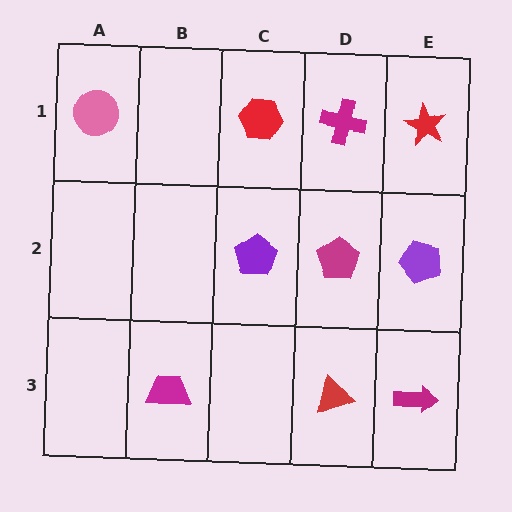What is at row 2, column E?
A purple pentagon.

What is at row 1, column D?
A magenta cross.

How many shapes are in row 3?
3 shapes.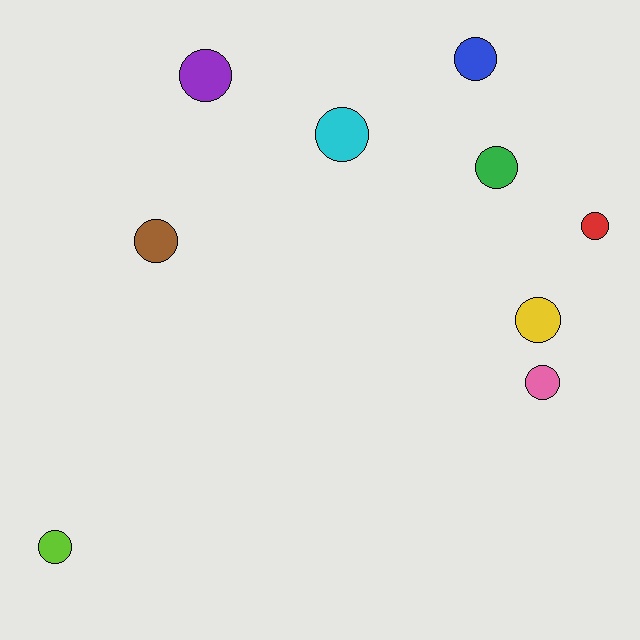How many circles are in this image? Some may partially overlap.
There are 9 circles.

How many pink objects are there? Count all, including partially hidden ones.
There is 1 pink object.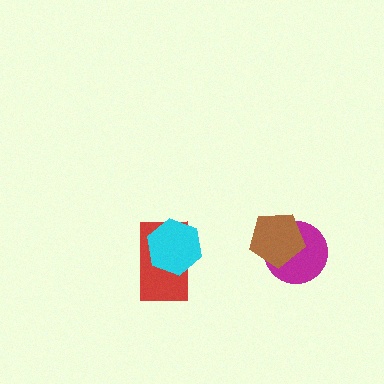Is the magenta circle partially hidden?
Yes, it is partially covered by another shape.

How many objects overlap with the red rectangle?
1 object overlaps with the red rectangle.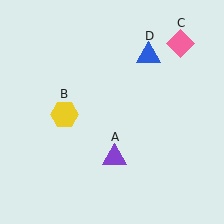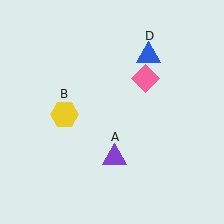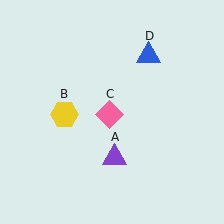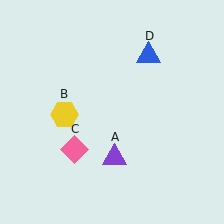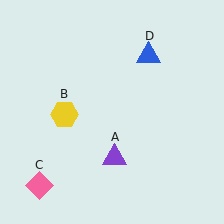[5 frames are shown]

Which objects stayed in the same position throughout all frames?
Purple triangle (object A) and yellow hexagon (object B) and blue triangle (object D) remained stationary.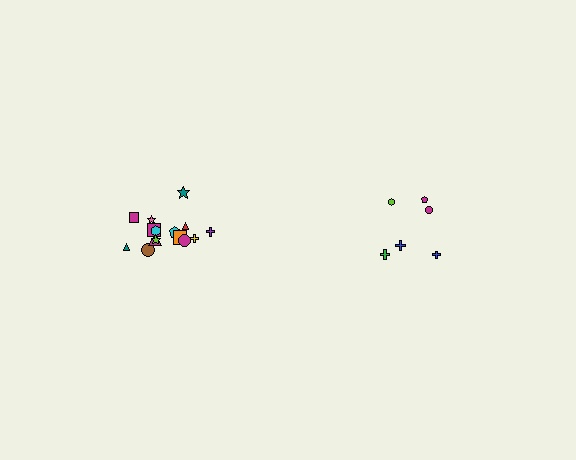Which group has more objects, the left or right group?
The left group.